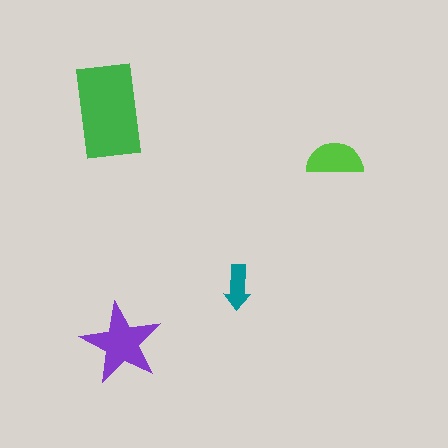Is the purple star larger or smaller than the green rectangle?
Smaller.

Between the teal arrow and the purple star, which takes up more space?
The purple star.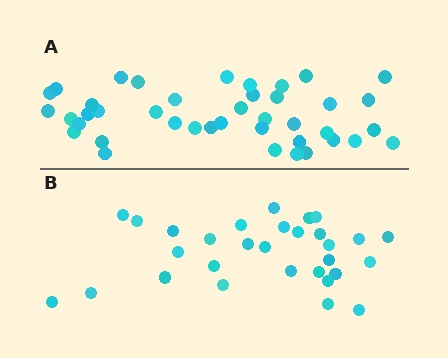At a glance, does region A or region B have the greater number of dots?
Region A (the top region) has more dots.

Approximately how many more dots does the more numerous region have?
Region A has roughly 12 or so more dots than region B.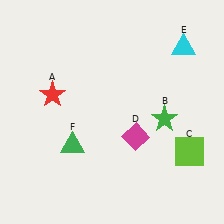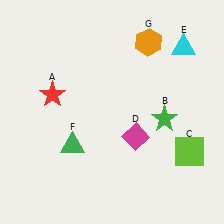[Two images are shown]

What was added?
An orange hexagon (G) was added in Image 2.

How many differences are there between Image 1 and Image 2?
There is 1 difference between the two images.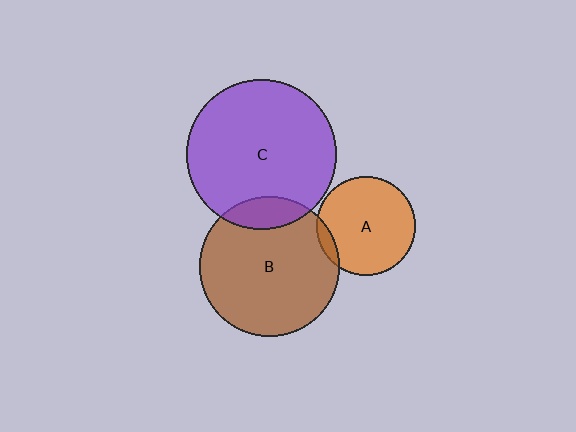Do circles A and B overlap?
Yes.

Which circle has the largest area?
Circle C (purple).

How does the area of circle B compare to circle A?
Approximately 2.0 times.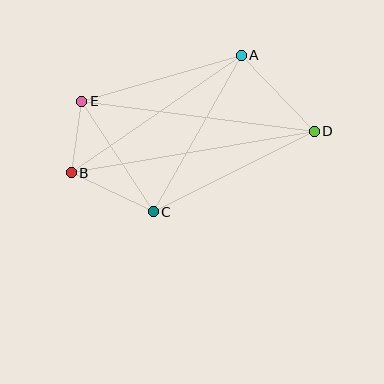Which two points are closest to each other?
Points B and E are closest to each other.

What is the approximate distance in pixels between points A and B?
The distance between A and B is approximately 207 pixels.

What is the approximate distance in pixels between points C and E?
The distance between C and E is approximately 132 pixels.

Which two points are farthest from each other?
Points B and D are farthest from each other.